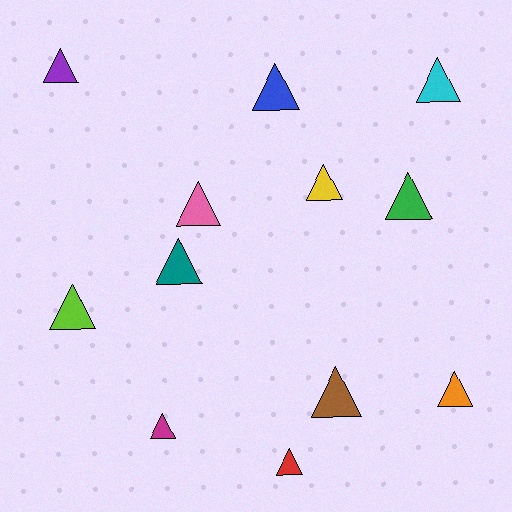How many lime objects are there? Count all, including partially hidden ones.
There is 1 lime object.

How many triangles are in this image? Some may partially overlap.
There are 12 triangles.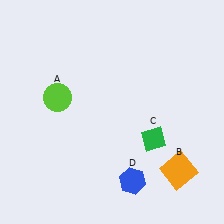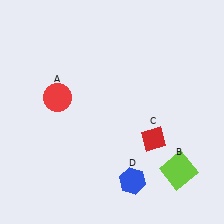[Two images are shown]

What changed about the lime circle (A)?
In Image 1, A is lime. In Image 2, it changed to red.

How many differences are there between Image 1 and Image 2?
There are 3 differences between the two images.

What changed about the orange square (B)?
In Image 1, B is orange. In Image 2, it changed to lime.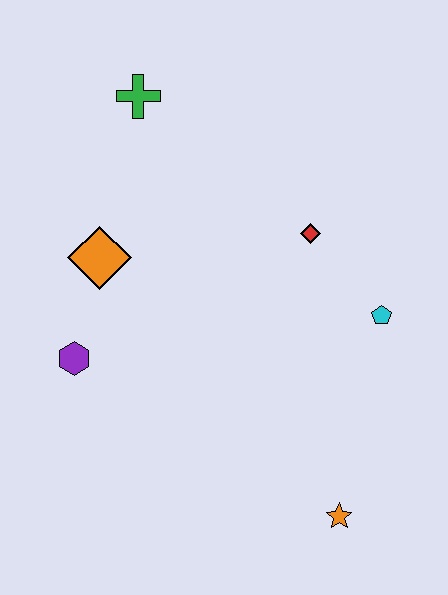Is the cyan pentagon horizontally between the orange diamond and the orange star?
No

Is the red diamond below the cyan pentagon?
No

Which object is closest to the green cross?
The orange diamond is closest to the green cross.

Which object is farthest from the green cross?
The orange star is farthest from the green cross.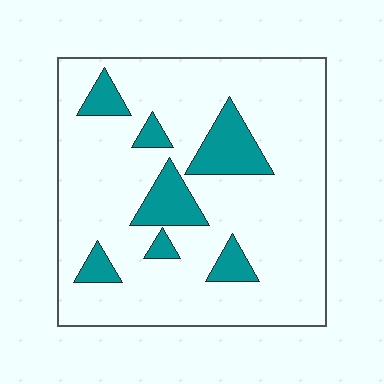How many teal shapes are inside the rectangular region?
7.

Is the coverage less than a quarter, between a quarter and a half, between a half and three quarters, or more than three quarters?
Less than a quarter.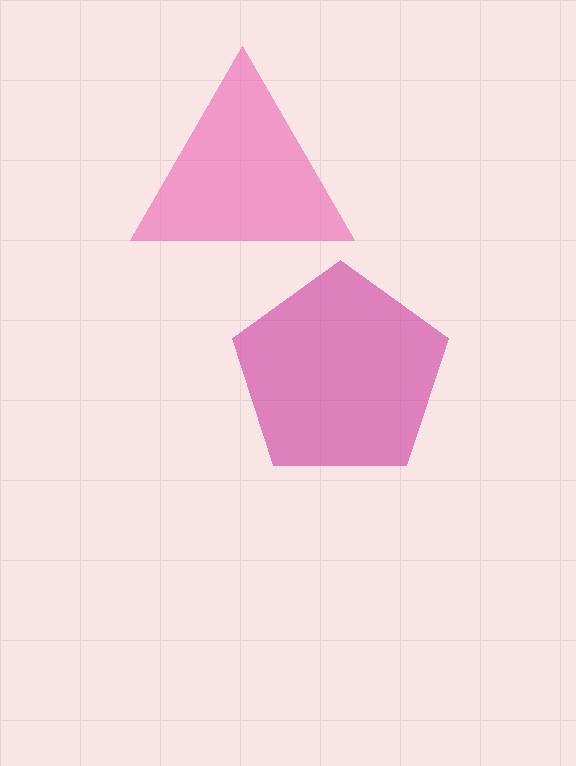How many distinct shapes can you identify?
There are 2 distinct shapes: a magenta pentagon, a pink triangle.